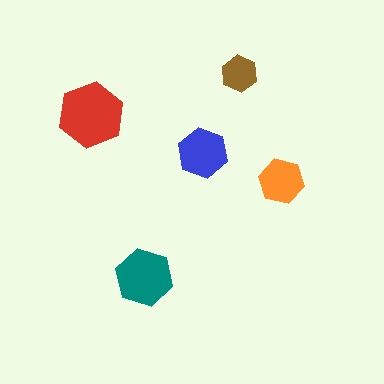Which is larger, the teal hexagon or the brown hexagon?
The teal one.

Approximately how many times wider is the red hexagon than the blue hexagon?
About 1.5 times wider.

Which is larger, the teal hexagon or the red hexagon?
The red one.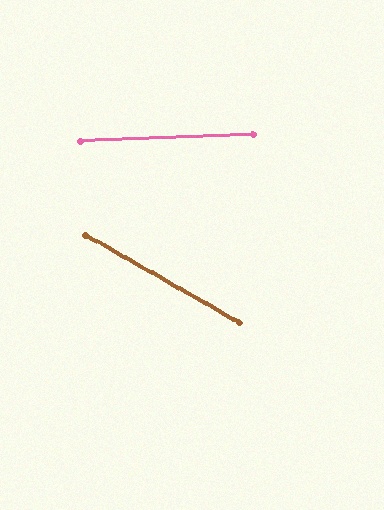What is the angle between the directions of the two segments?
Approximately 32 degrees.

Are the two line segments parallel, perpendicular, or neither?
Neither parallel nor perpendicular — they differ by about 32°.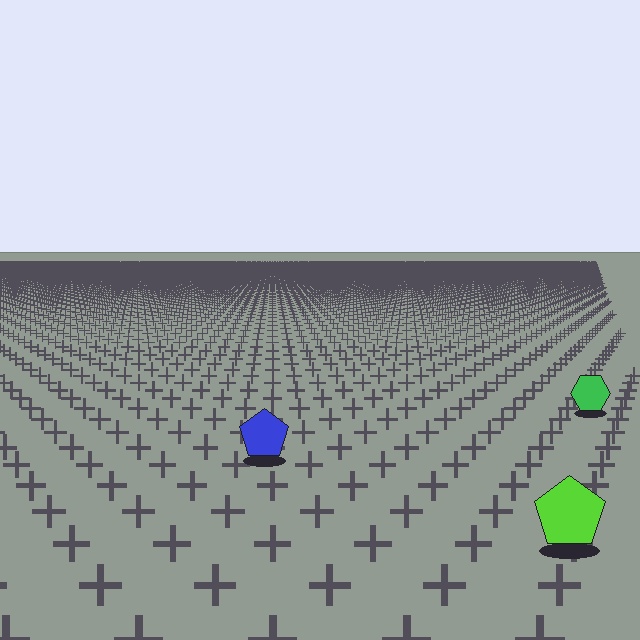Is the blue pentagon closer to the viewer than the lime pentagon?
No. The lime pentagon is closer — you can tell from the texture gradient: the ground texture is coarser near it.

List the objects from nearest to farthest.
From nearest to farthest: the lime pentagon, the blue pentagon, the green hexagon.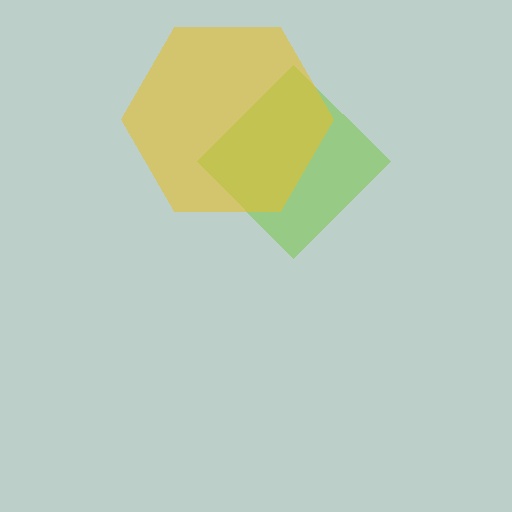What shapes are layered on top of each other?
The layered shapes are: a lime diamond, a yellow hexagon.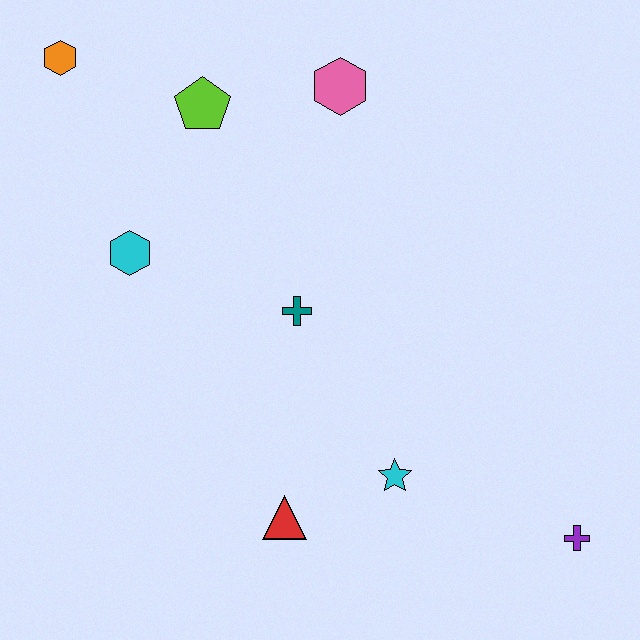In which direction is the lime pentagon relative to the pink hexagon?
The lime pentagon is to the left of the pink hexagon.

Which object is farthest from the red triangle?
The orange hexagon is farthest from the red triangle.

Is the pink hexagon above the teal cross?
Yes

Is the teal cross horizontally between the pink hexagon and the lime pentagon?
Yes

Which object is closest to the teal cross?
The cyan hexagon is closest to the teal cross.